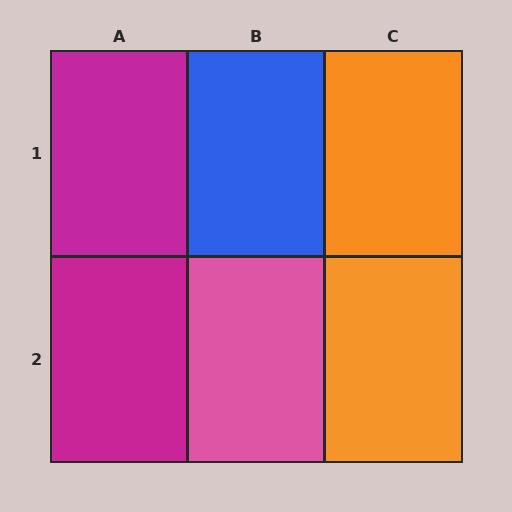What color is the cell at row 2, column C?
Orange.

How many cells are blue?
1 cell is blue.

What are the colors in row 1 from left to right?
Magenta, blue, orange.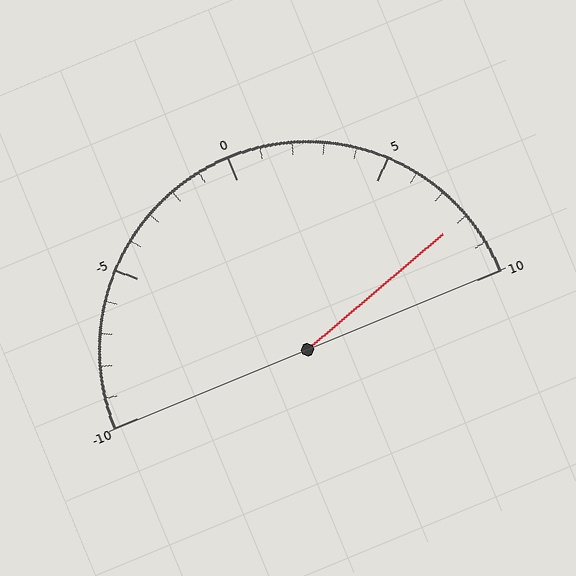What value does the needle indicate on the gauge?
The needle indicates approximately 8.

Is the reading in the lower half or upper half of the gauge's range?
The reading is in the upper half of the range (-10 to 10).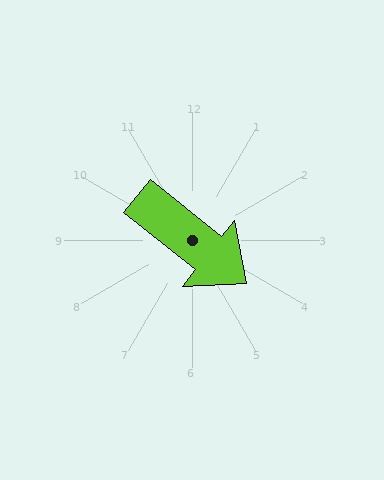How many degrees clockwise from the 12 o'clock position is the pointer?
Approximately 129 degrees.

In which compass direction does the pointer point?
Southeast.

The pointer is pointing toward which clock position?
Roughly 4 o'clock.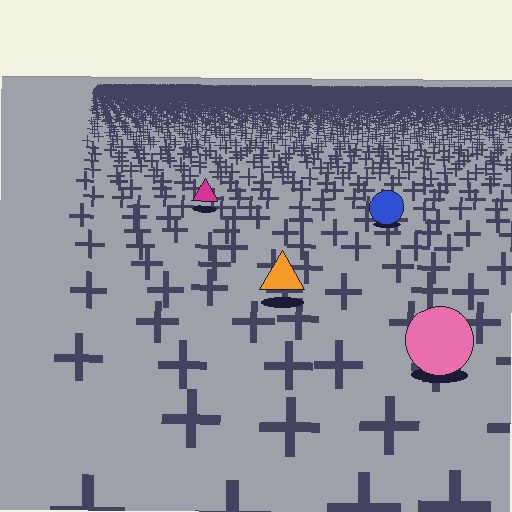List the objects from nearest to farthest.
From nearest to farthest: the pink circle, the orange triangle, the blue circle, the magenta triangle.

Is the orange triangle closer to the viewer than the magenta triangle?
Yes. The orange triangle is closer — you can tell from the texture gradient: the ground texture is coarser near it.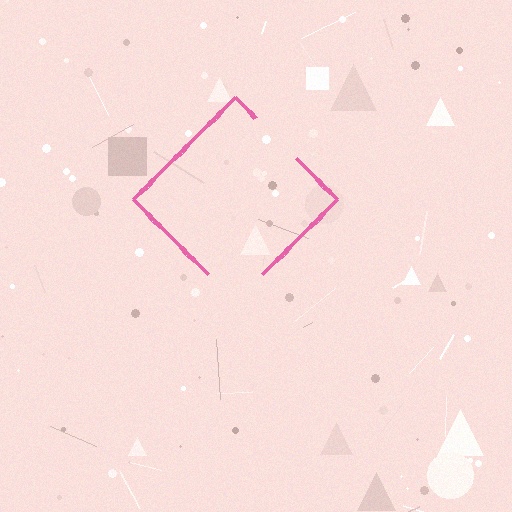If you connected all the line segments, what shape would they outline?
They would outline a diamond.